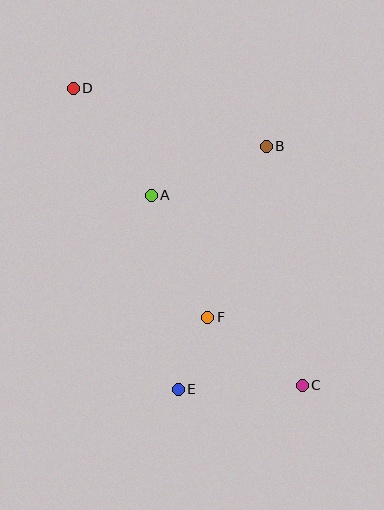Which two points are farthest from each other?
Points C and D are farthest from each other.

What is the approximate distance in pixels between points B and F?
The distance between B and F is approximately 181 pixels.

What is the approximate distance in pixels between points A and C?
The distance between A and C is approximately 242 pixels.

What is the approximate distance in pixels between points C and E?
The distance between C and E is approximately 124 pixels.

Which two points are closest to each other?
Points E and F are closest to each other.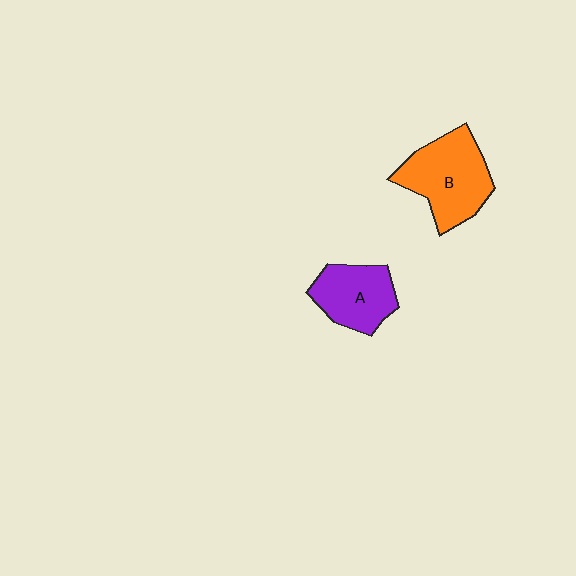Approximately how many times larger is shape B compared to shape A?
Approximately 1.4 times.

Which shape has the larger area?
Shape B (orange).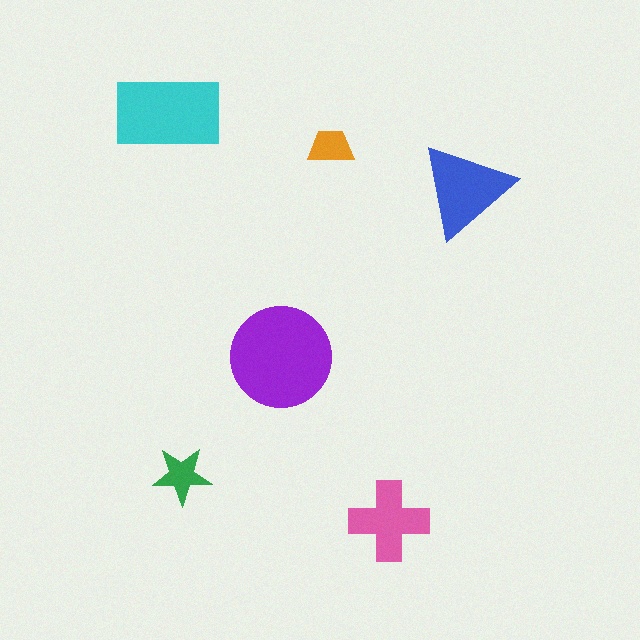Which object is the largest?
The purple circle.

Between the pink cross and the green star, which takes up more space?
The pink cross.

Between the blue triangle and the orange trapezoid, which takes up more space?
The blue triangle.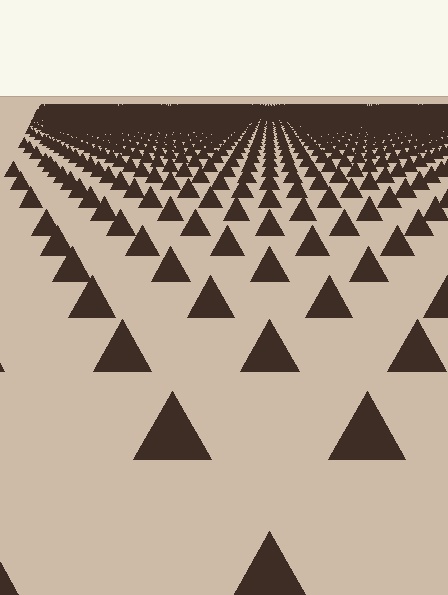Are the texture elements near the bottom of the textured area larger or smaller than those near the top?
Larger. Near the bottom, elements are closer to the viewer and appear at a bigger on-screen size.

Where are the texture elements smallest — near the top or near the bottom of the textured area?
Near the top.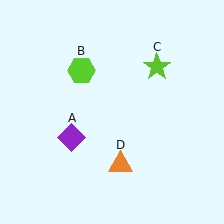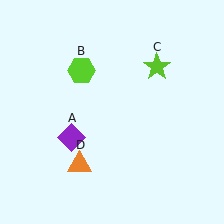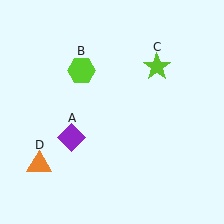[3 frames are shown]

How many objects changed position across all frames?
1 object changed position: orange triangle (object D).